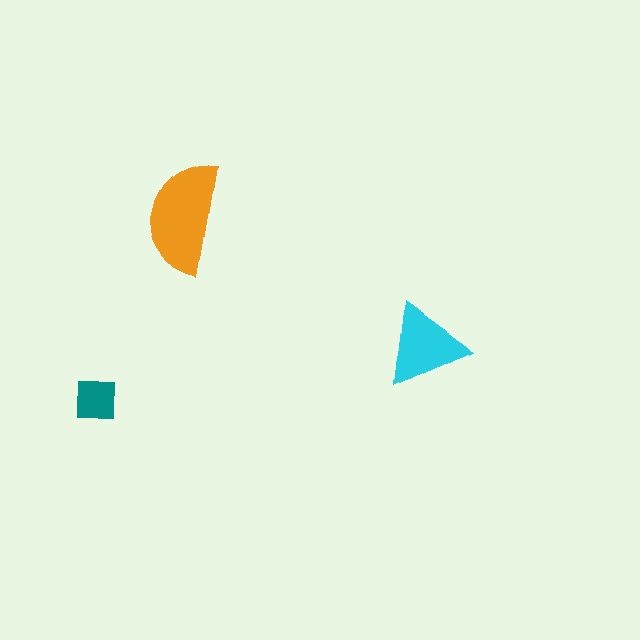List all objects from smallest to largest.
The teal square, the cyan triangle, the orange semicircle.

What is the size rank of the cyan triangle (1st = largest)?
2nd.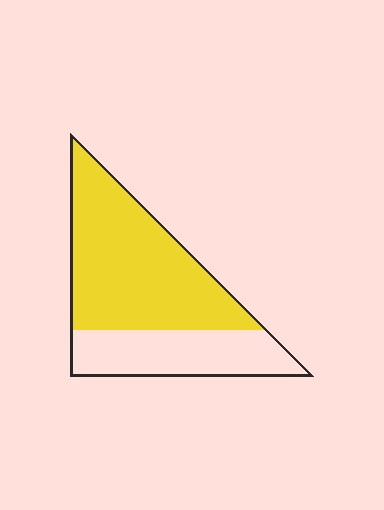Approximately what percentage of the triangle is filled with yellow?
Approximately 65%.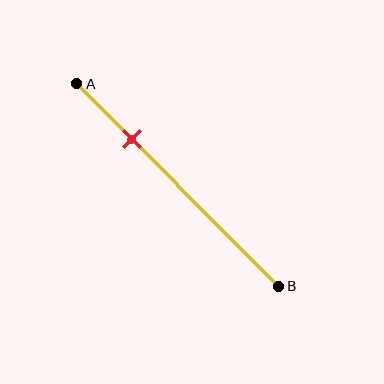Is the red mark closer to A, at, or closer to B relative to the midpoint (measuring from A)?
The red mark is closer to point A than the midpoint of segment AB.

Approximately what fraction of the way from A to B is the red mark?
The red mark is approximately 25% of the way from A to B.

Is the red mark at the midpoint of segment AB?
No, the mark is at about 25% from A, not at the 50% midpoint.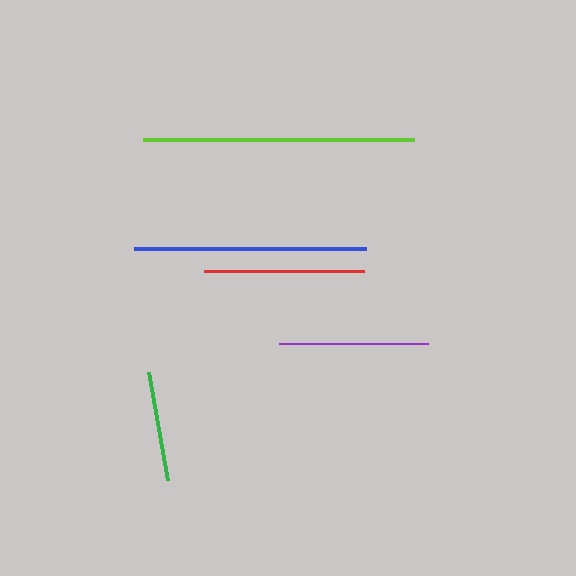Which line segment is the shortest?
The green line is the shortest at approximately 110 pixels.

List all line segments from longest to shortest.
From longest to shortest: lime, blue, red, purple, green.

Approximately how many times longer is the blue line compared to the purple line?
The blue line is approximately 1.6 times the length of the purple line.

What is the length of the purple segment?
The purple segment is approximately 149 pixels long.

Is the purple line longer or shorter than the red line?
The red line is longer than the purple line.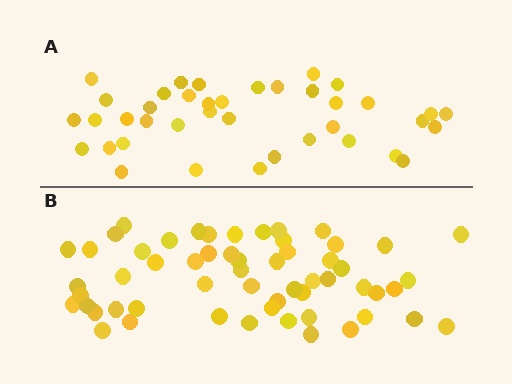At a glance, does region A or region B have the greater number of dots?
Region B (the bottom region) has more dots.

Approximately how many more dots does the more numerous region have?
Region B has approximately 20 more dots than region A.